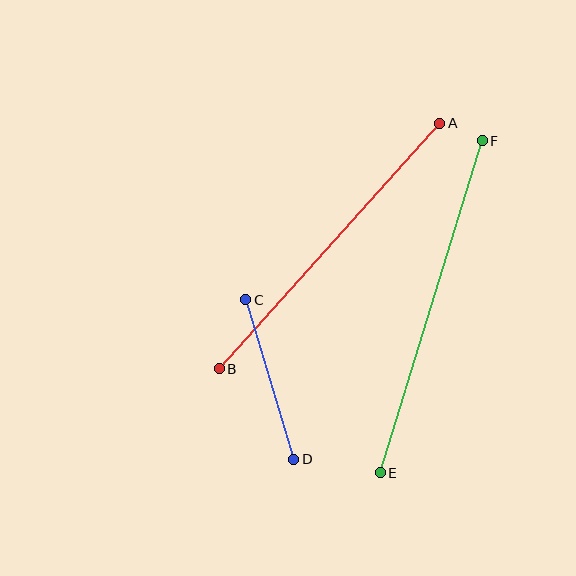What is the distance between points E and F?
The distance is approximately 347 pixels.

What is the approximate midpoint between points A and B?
The midpoint is at approximately (330, 246) pixels.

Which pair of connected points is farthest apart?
Points E and F are farthest apart.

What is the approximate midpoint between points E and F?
The midpoint is at approximately (431, 307) pixels.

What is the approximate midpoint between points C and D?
The midpoint is at approximately (270, 380) pixels.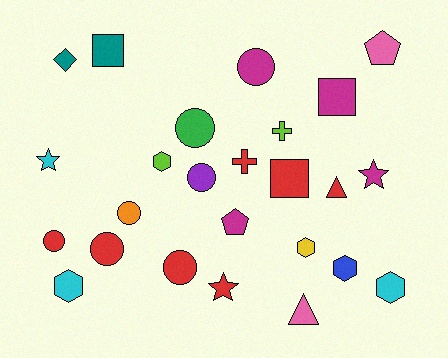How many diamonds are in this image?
There is 1 diamond.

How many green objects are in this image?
There is 1 green object.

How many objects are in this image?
There are 25 objects.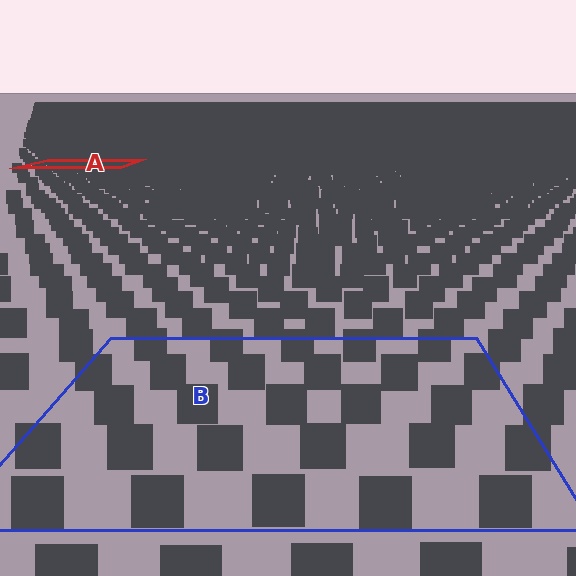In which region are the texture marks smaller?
The texture marks are smaller in region A, because it is farther away.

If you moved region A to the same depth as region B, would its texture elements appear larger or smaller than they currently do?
They would appear larger. At a closer depth, the same texture elements are projected at a bigger on-screen size.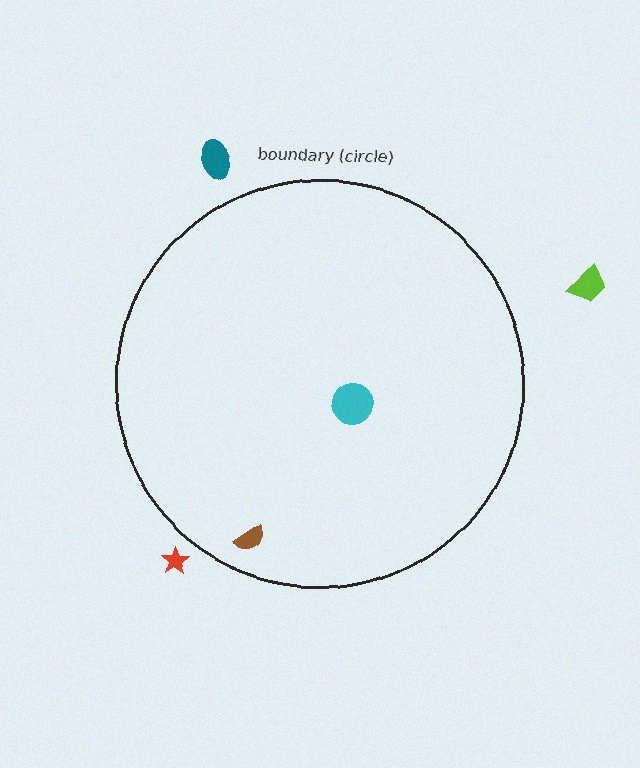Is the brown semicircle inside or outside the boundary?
Inside.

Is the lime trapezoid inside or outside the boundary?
Outside.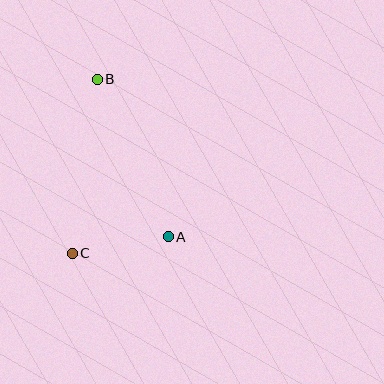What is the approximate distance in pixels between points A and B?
The distance between A and B is approximately 173 pixels.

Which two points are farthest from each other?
Points B and C are farthest from each other.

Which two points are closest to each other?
Points A and C are closest to each other.